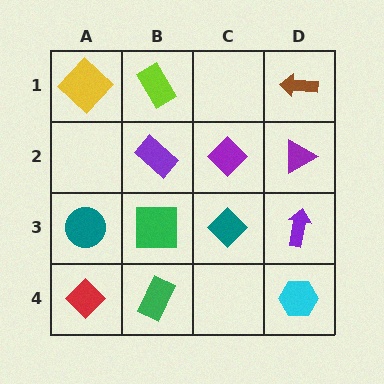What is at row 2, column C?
A purple diamond.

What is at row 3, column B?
A green square.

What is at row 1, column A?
A yellow diamond.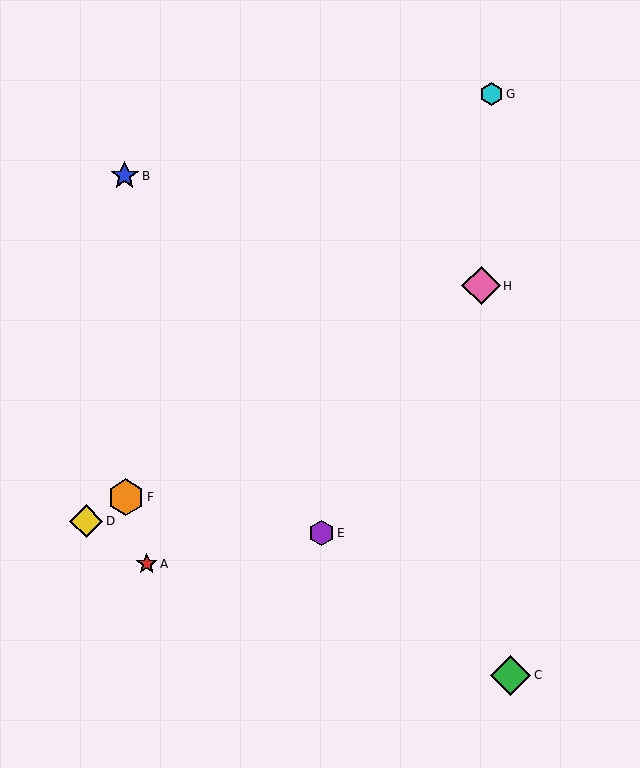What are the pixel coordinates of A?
Object A is at (147, 564).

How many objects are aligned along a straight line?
3 objects (D, F, H) are aligned along a straight line.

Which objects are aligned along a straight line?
Objects D, F, H are aligned along a straight line.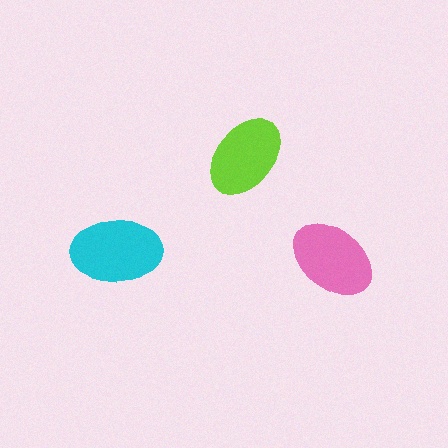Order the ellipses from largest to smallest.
the cyan one, the pink one, the lime one.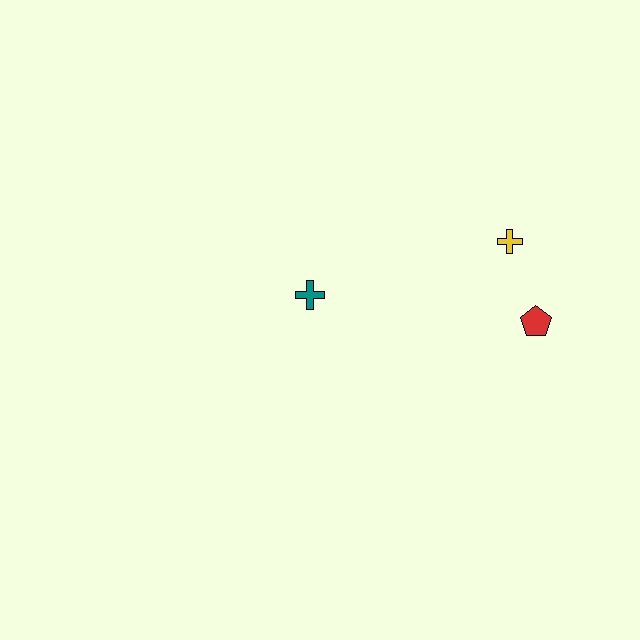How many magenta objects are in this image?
There are no magenta objects.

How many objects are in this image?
There are 3 objects.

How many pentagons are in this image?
There is 1 pentagon.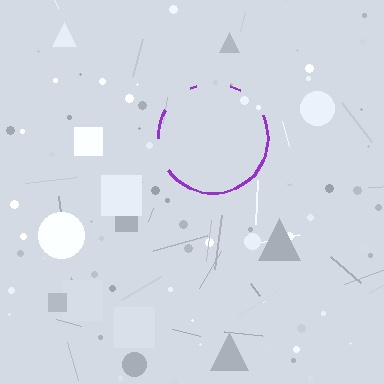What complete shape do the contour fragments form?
The contour fragments form a circle.